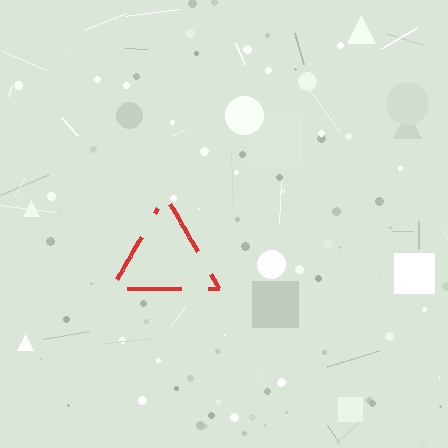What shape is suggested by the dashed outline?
The dashed outline suggests a triangle.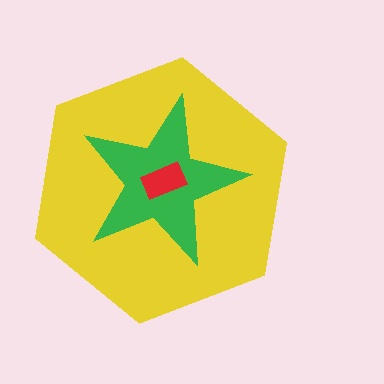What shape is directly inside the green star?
The red rectangle.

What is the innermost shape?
The red rectangle.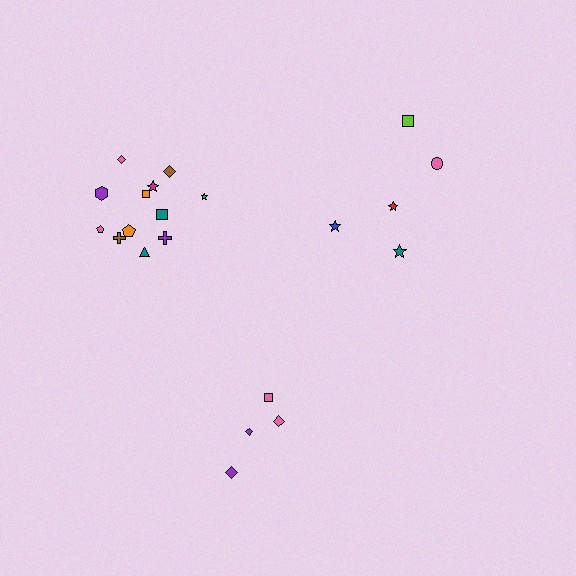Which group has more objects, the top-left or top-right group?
The top-left group.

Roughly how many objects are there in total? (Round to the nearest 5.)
Roughly 20 objects in total.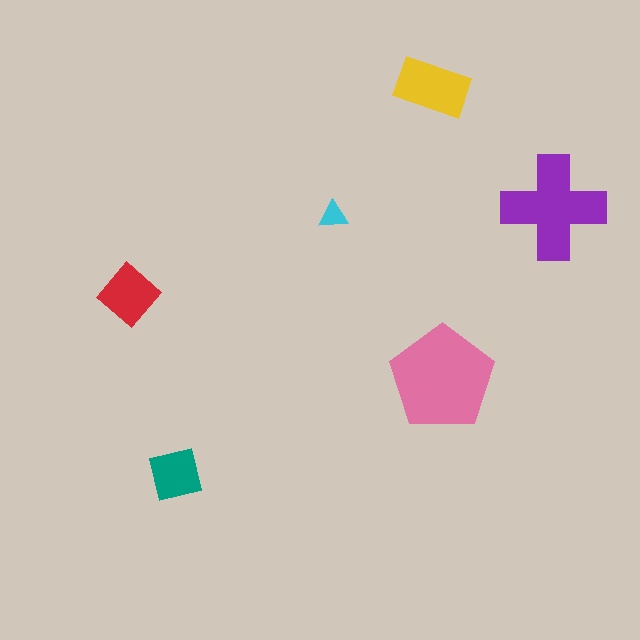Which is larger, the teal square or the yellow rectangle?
The yellow rectangle.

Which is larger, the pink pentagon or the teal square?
The pink pentagon.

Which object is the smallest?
The cyan triangle.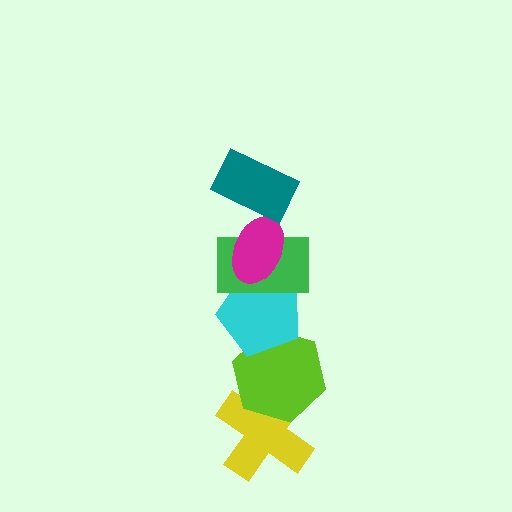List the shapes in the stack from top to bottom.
From top to bottom: the teal rectangle, the magenta ellipse, the green rectangle, the cyan pentagon, the lime hexagon, the yellow cross.